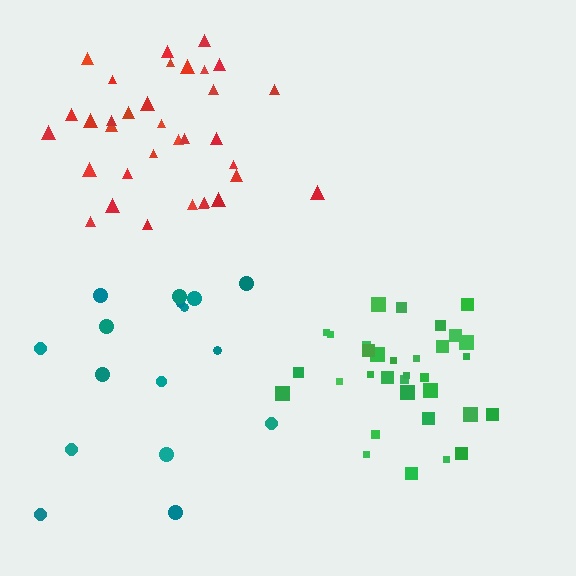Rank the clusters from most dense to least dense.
green, red, teal.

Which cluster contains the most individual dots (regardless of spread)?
Red (34).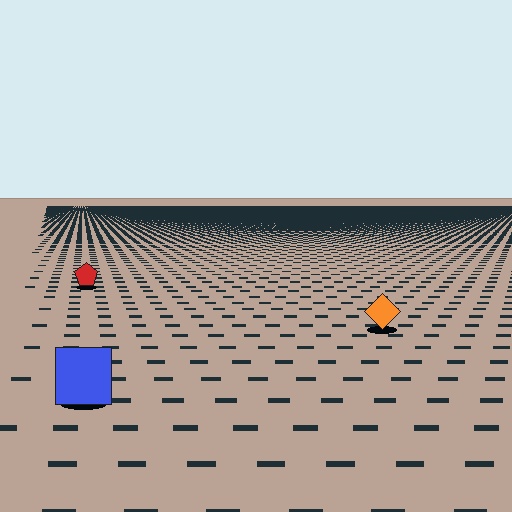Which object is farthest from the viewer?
The red pentagon is farthest from the viewer. It appears smaller and the ground texture around it is denser.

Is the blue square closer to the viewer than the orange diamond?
Yes. The blue square is closer — you can tell from the texture gradient: the ground texture is coarser near it.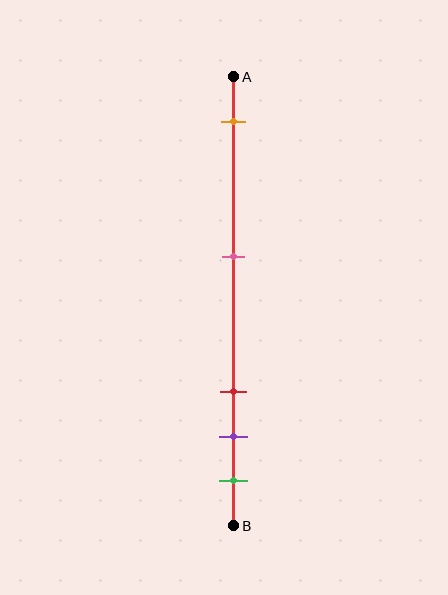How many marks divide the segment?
There are 5 marks dividing the segment.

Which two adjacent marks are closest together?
The purple and green marks are the closest adjacent pair.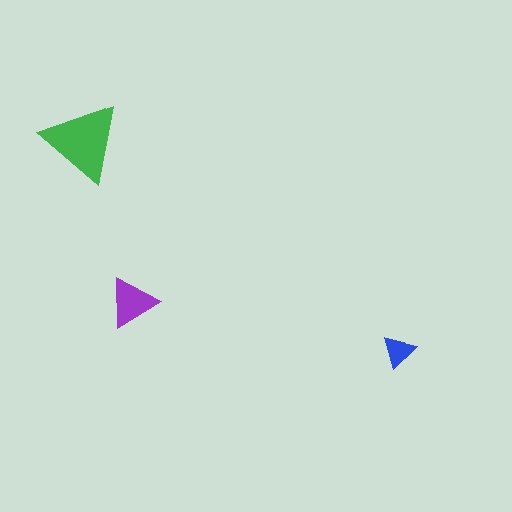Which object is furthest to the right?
The blue triangle is rightmost.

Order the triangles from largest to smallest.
the green one, the purple one, the blue one.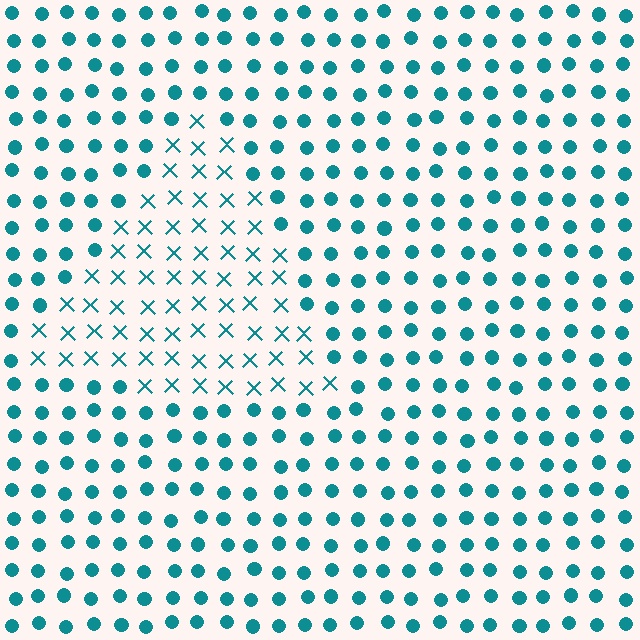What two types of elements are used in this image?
The image uses X marks inside the triangle region and circles outside it.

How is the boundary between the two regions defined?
The boundary is defined by a change in element shape: X marks inside vs. circles outside. All elements share the same color and spacing.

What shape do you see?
I see a triangle.